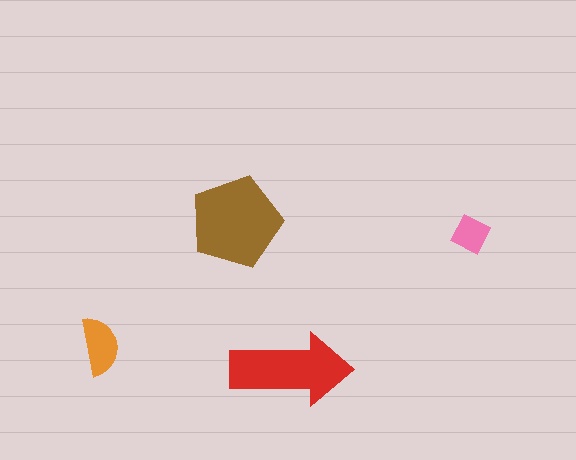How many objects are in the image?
There are 4 objects in the image.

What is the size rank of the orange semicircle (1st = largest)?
3rd.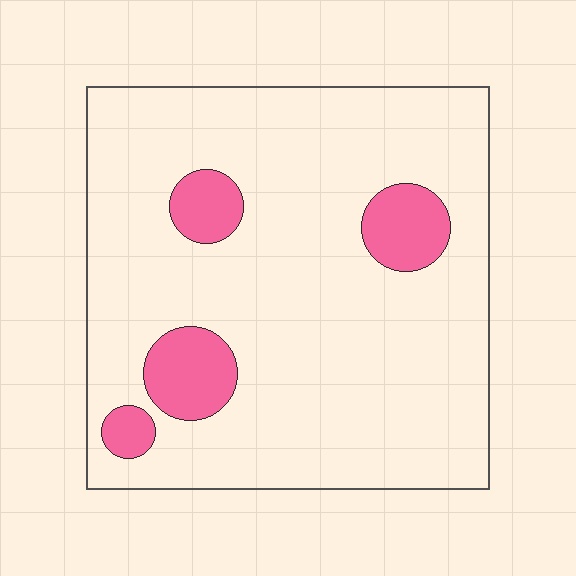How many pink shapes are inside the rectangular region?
4.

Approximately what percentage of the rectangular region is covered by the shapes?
Approximately 10%.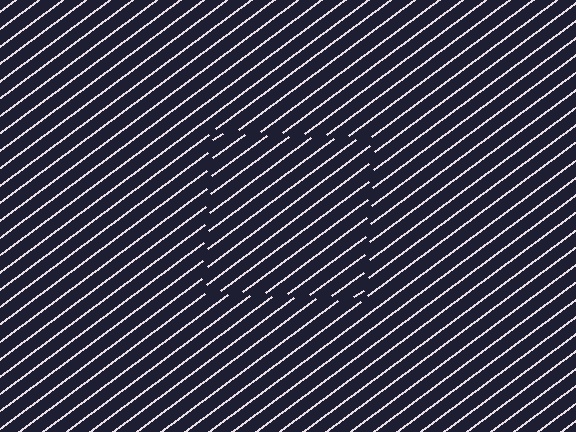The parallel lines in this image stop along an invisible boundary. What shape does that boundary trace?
An illusory square. The interior of the shape contains the same grating, shifted by half a period — the contour is defined by the phase discontinuity where line-ends from the inner and outer gratings abut.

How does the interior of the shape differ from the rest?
The interior of the shape contains the same grating, shifted by half a period — the contour is defined by the phase discontinuity where line-ends from the inner and outer gratings abut.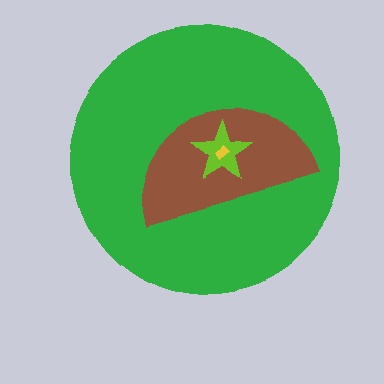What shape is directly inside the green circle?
The brown semicircle.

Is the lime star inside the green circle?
Yes.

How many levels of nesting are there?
4.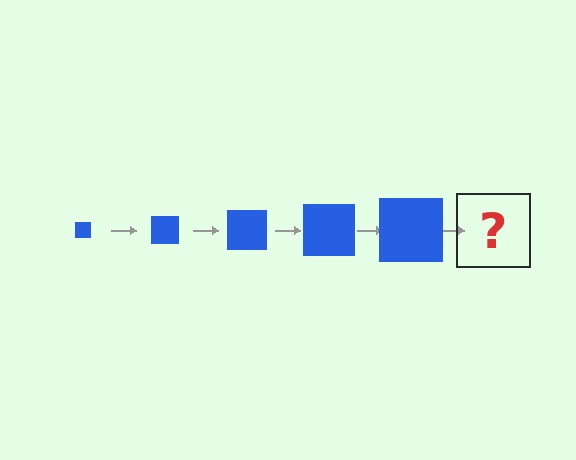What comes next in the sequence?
The next element should be a blue square, larger than the previous one.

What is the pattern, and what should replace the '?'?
The pattern is that the square gets progressively larger each step. The '?' should be a blue square, larger than the previous one.